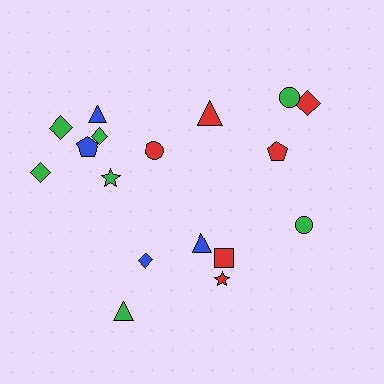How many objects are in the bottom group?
There are 5 objects.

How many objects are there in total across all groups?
There are 17 objects.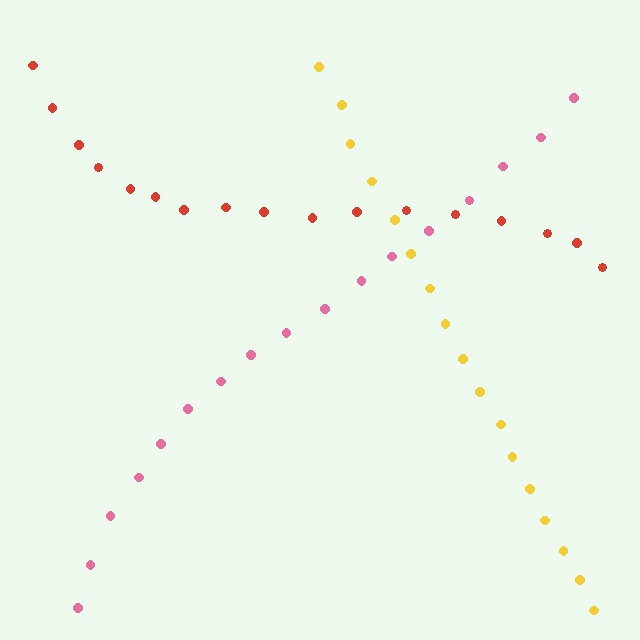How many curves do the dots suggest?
There are 3 distinct paths.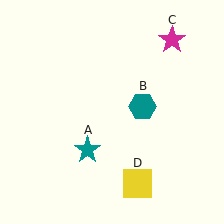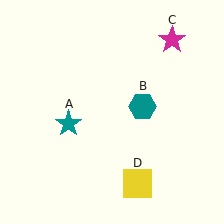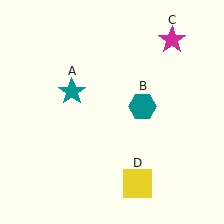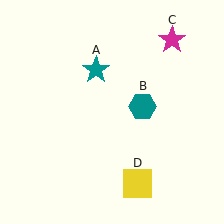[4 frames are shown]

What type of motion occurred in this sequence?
The teal star (object A) rotated clockwise around the center of the scene.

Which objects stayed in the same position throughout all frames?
Teal hexagon (object B) and magenta star (object C) and yellow square (object D) remained stationary.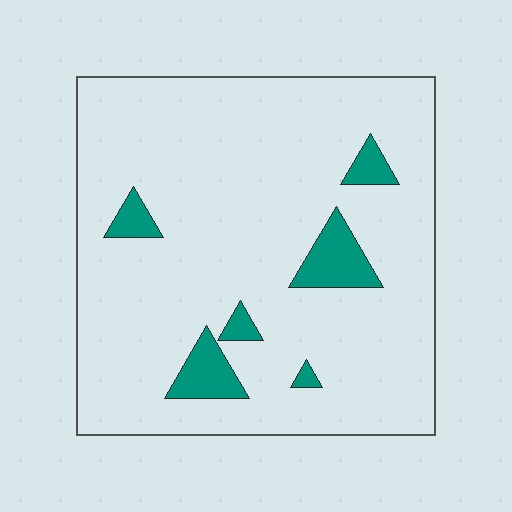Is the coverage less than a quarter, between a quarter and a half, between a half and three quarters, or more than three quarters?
Less than a quarter.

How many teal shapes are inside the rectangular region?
6.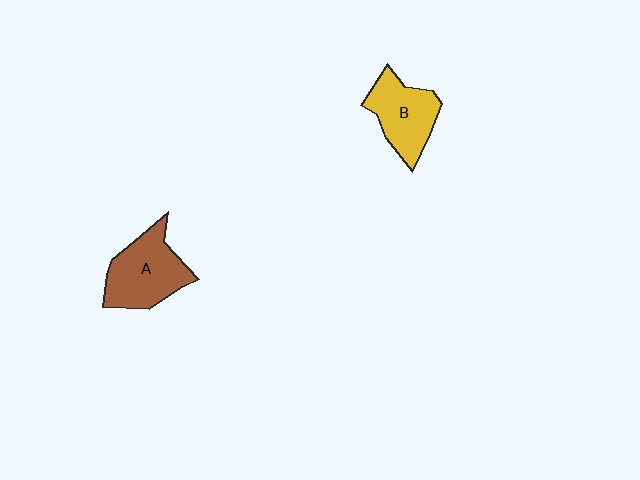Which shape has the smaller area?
Shape B (yellow).